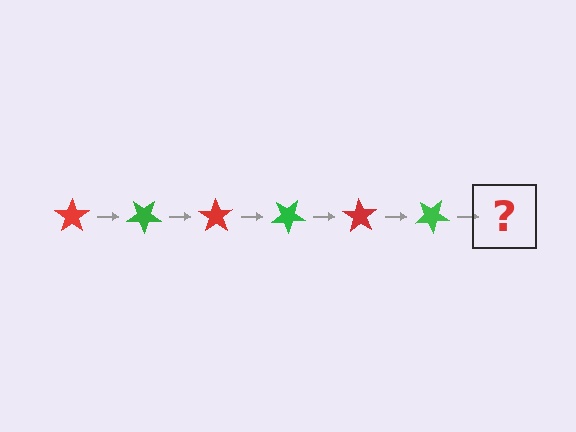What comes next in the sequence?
The next element should be a red star, rotated 210 degrees from the start.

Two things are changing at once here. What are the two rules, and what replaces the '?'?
The two rules are that it rotates 35 degrees each step and the color cycles through red and green. The '?' should be a red star, rotated 210 degrees from the start.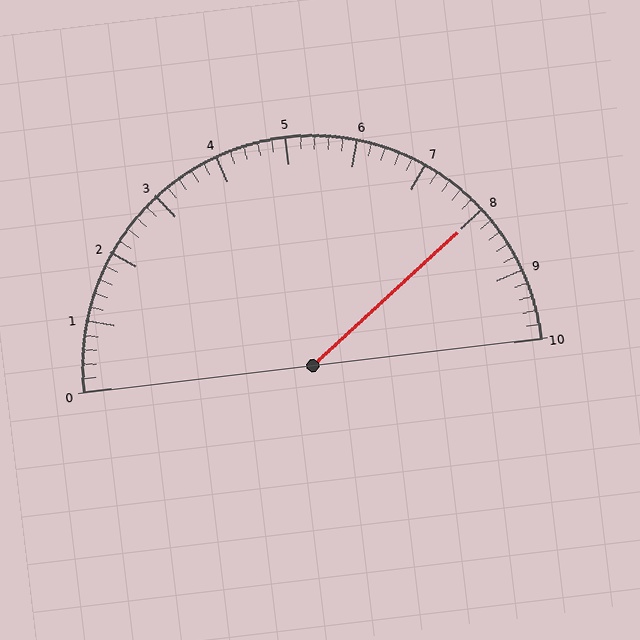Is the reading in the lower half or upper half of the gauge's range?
The reading is in the upper half of the range (0 to 10).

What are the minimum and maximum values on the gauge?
The gauge ranges from 0 to 10.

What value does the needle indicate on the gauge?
The needle indicates approximately 8.0.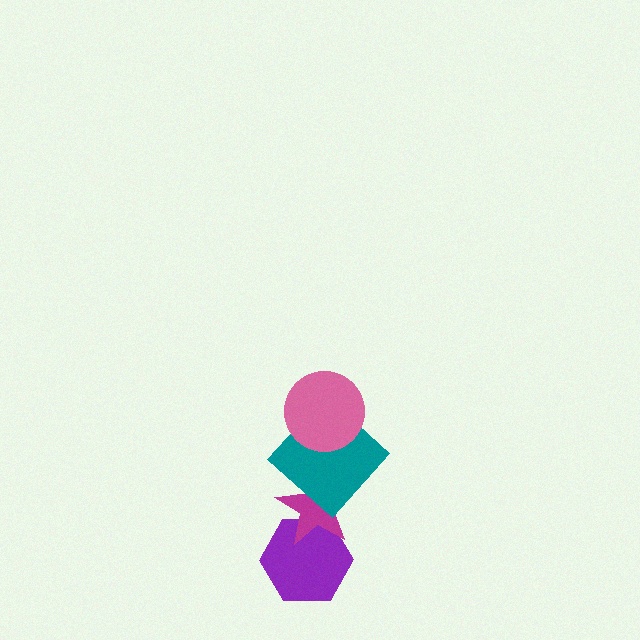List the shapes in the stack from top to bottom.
From top to bottom: the pink circle, the teal diamond, the magenta star, the purple hexagon.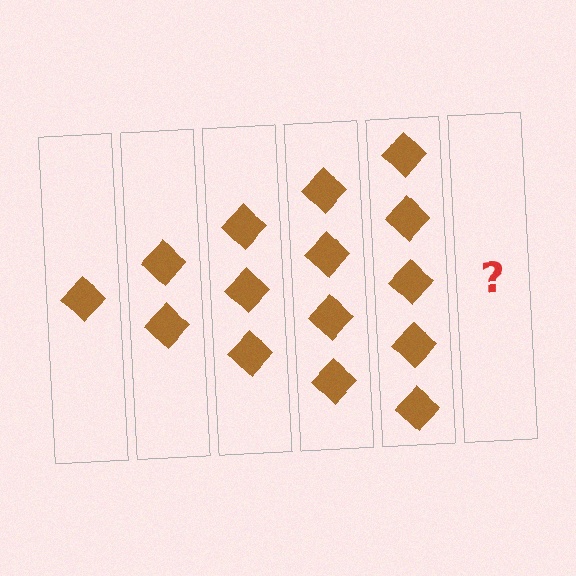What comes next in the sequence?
The next element should be 6 diamonds.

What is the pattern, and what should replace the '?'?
The pattern is that each step adds one more diamond. The '?' should be 6 diamonds.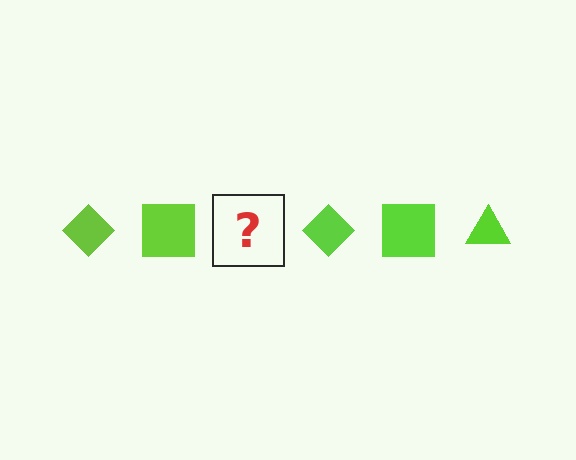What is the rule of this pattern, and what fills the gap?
The rule is that the pattern cycles through diamond, square, triangle shapes in lime. The gap should be filled with a lime triangle.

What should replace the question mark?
The question mark should be replaced with a lime triangle.